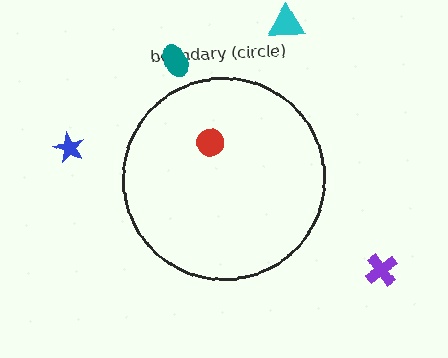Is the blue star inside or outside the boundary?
Outside.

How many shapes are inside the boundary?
1 inside, 4 outside.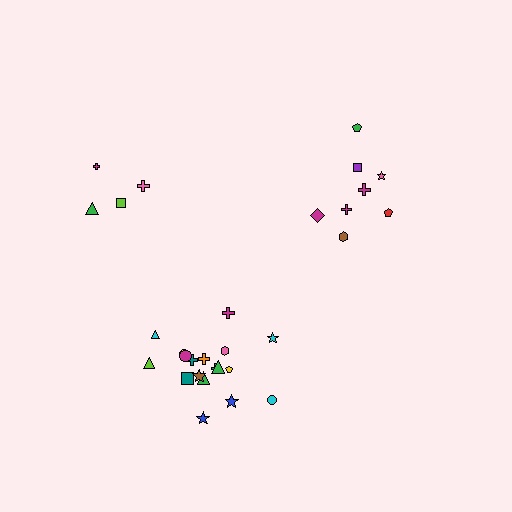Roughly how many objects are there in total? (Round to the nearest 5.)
Roughly 30 objects in total.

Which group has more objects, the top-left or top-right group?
The top-right group.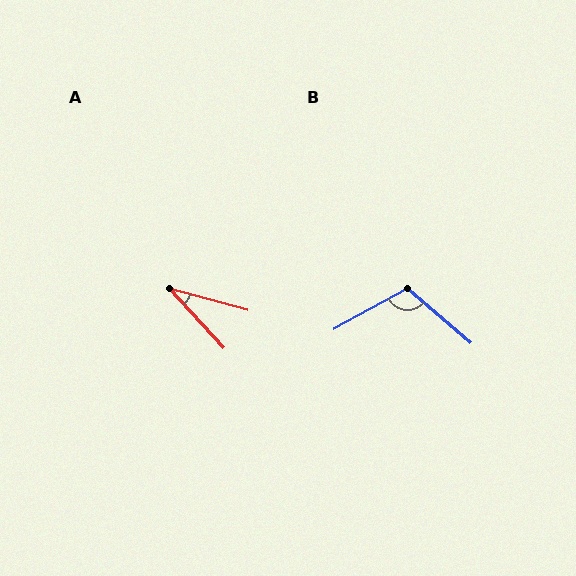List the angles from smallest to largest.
A (32°), B (110°).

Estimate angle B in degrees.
Approximately 110 degrees.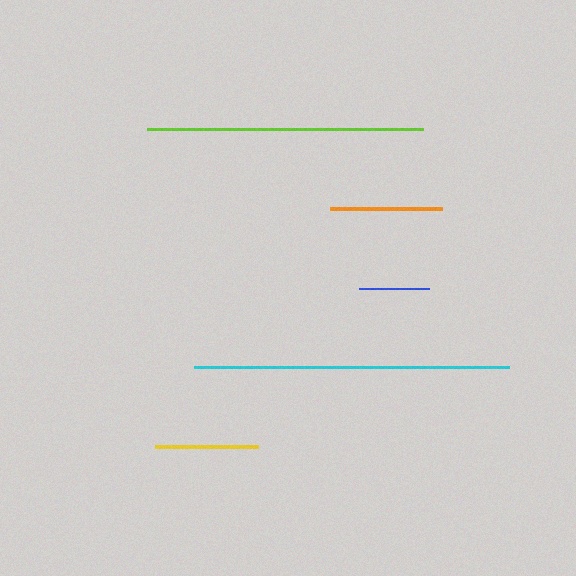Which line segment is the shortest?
The blue line is the shortest at approximately 70 pixels.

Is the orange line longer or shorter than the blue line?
The orange line is longer than the blue line.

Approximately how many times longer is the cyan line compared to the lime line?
The cyan line is approximately 1.1 times the length of the lime line.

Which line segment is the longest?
The cyan line is the longest at approximately 316 pixels.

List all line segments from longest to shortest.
From longest to shortest: cyan, lime, orange, yellow, blue.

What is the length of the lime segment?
The lime segment is approximately 276 pixels long.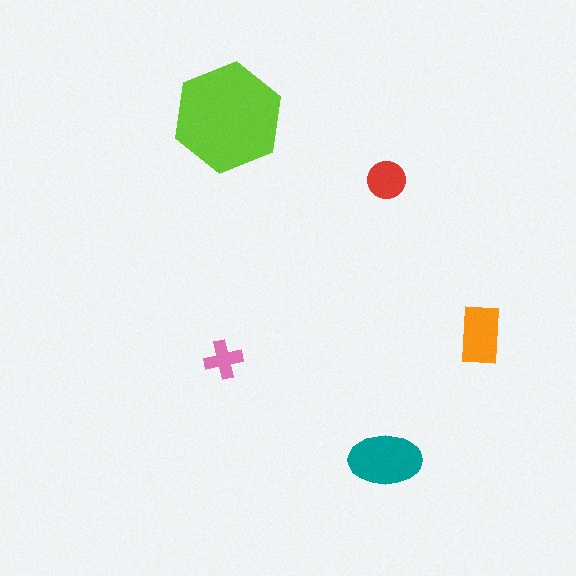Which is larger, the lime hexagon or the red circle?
The lime hexagon.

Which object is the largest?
The lime hexagon.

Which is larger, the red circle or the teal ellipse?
The teal ellipse.